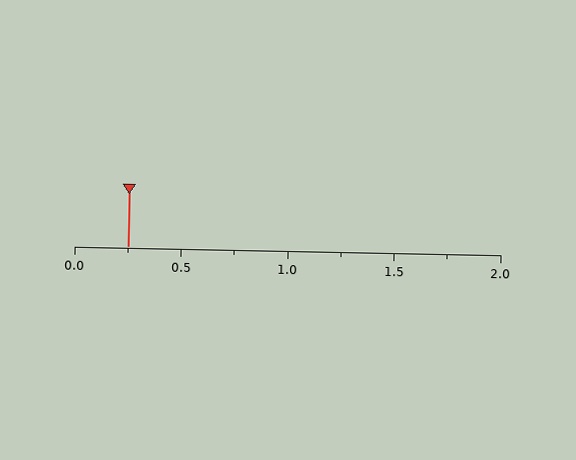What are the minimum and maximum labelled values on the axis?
The axis runs from 0.0 to 2.0.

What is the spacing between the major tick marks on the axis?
The major ticks are spaced 0.5 apart.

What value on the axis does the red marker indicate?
The marker indicates approximately 0.25.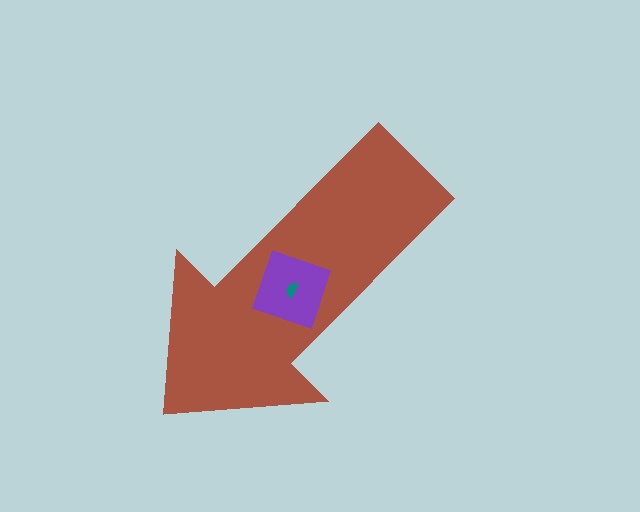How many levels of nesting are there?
3.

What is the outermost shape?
The brown arrow.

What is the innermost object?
The teal semicircle.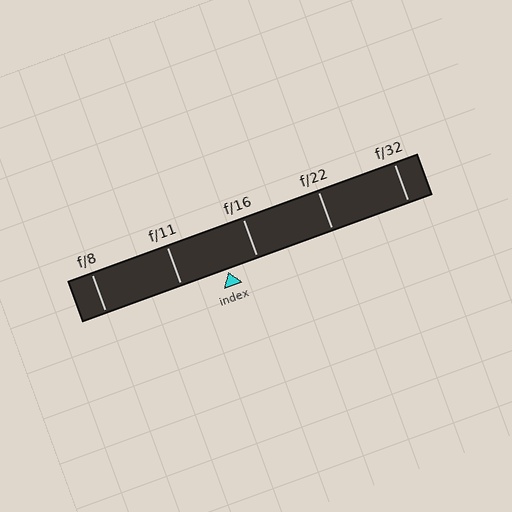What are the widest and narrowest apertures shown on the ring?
The widest aperture shown is f/8 and the narrowest is f/32.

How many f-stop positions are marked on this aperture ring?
There are 5 f-stop positions marked.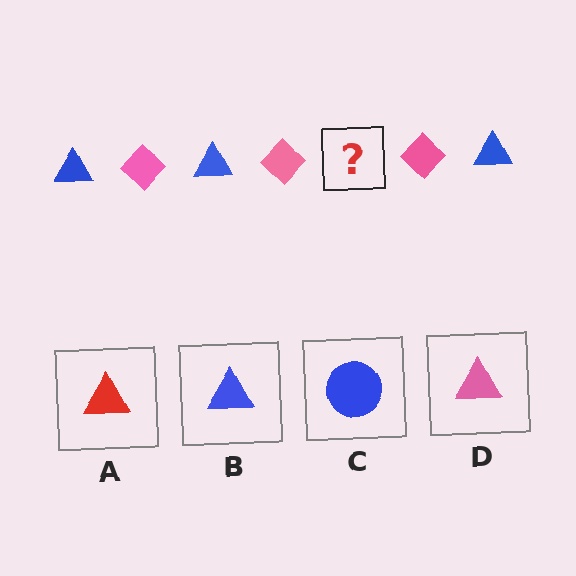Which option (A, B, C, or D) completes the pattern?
B.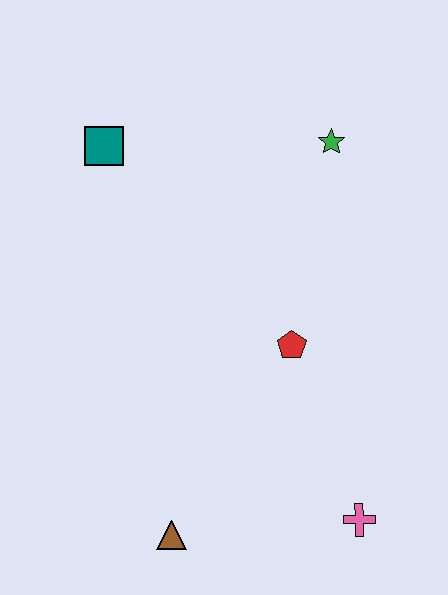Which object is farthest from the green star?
The brown triangle is farthest from the green star.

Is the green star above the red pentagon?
Yes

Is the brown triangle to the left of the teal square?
No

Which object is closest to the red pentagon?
The pink cross is closest to the red pentagon.